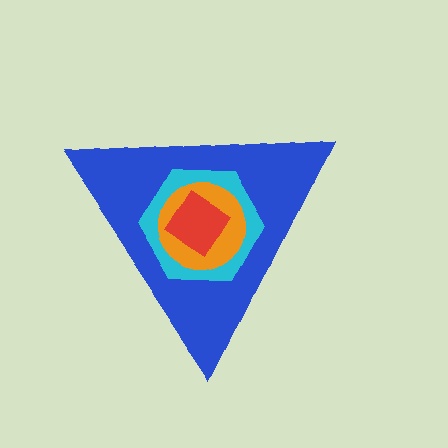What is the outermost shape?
The blue triangle.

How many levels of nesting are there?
4.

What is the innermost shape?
The red diamond.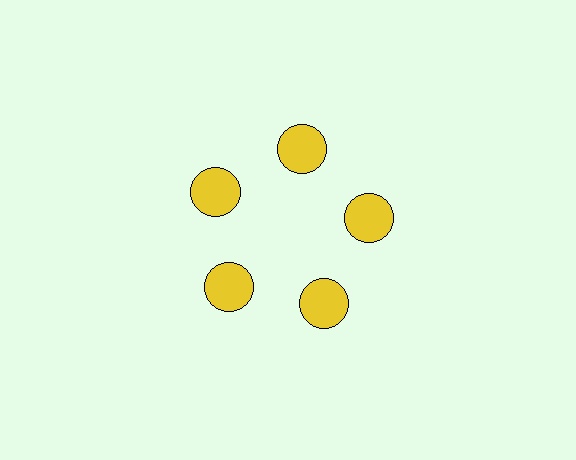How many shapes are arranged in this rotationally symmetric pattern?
There are 5 shapes, arranged in 5 groups of 1.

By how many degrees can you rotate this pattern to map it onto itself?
The pattern maps onto itself every 72 degrees of rotation.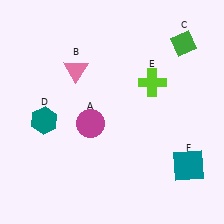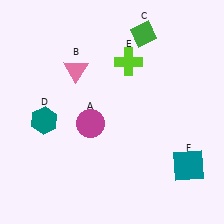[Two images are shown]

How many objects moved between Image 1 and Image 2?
2 objects moved between the two images.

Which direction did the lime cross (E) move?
The lime cross (E) moved left.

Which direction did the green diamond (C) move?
The green diamond (C) moved left.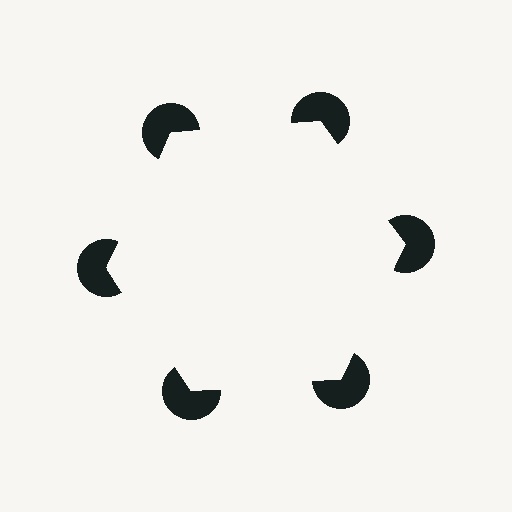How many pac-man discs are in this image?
There are 6 — one at each vertex of the illusory hexagon.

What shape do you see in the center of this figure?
An illusory hexagon — its edges are inferred from the aligned wedge cuts in the pac-man discs, not physically drawn.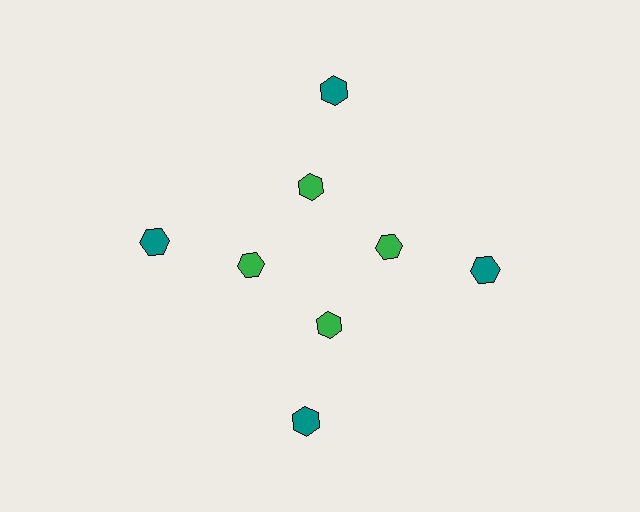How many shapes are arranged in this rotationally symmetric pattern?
There are 8 shapes, arranged in 4 groups of 2.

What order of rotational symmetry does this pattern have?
This pattern has 4-fold rotational symmetry.